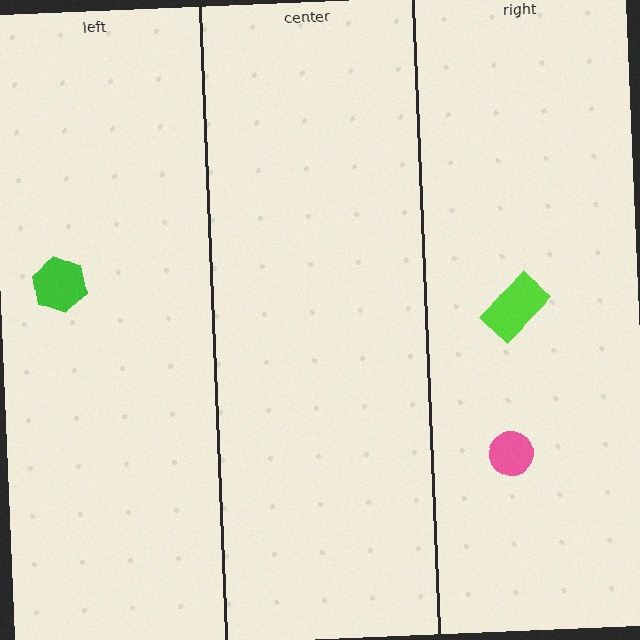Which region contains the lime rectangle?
The right region.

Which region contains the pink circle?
The right region.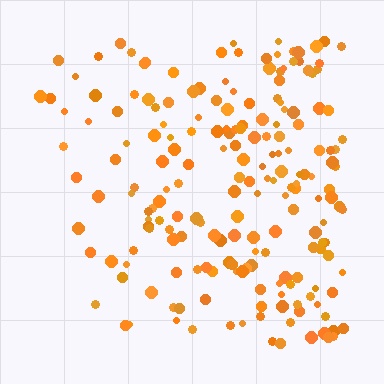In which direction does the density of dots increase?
From left to right, with the right side densest.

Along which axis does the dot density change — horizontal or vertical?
Horizontal.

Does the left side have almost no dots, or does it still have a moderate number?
Still a moderate number, just noticeably fewer than the right.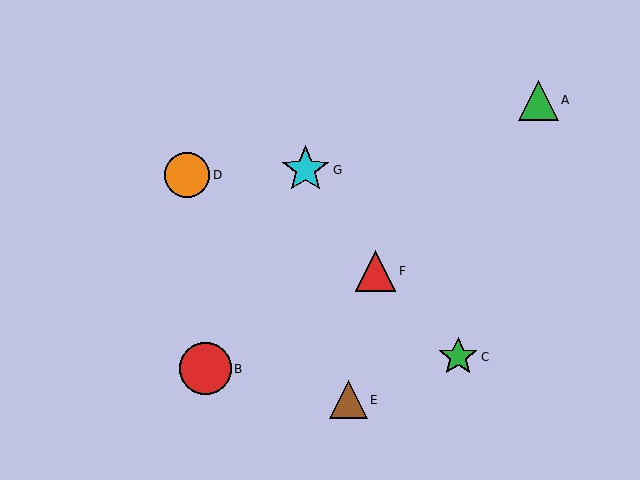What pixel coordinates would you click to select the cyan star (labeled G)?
Click at (306, 170) to select the cyan star G.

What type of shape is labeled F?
Shape F is a red triangle.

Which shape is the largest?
The red circle (labeled B) is the largest.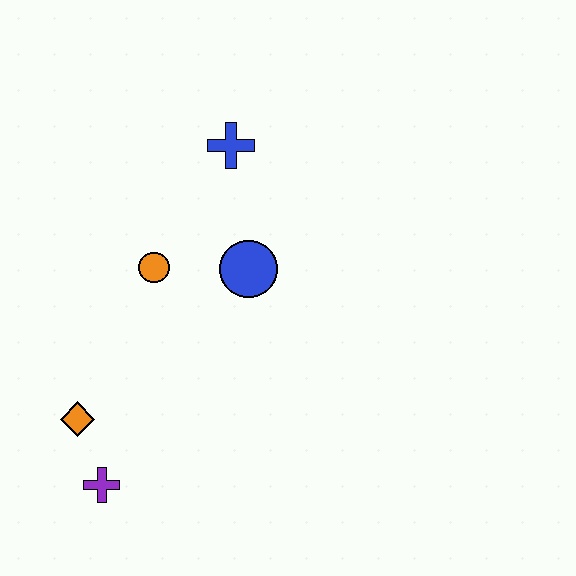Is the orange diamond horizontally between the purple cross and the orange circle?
No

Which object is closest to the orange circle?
The blue circle is closest to the orange circle.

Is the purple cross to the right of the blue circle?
No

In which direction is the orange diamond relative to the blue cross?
The orange diamond is below the blue cross.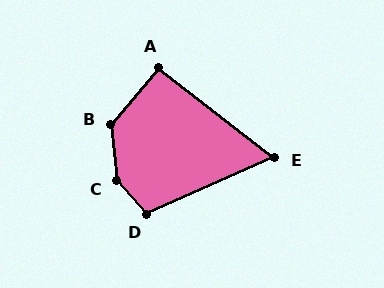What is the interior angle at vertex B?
Approximately 134 degrees (obtuse).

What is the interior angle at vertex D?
Approximately 107 degrees (obtuse).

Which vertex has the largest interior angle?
C, at approximately 145 degrees.